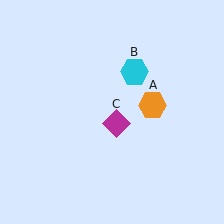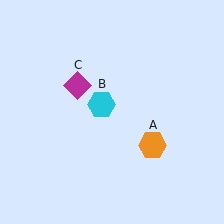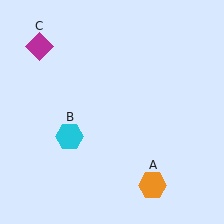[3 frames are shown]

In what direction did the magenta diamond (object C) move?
The magenta diamond (object C) moved up and to the left.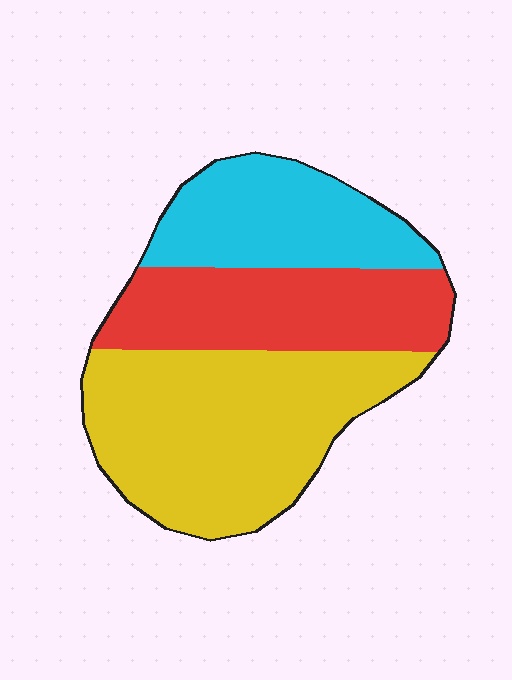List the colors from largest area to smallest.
From largest to smallest: yellow, red, cyan.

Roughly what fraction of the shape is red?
Red covers roughly 30% of the shape.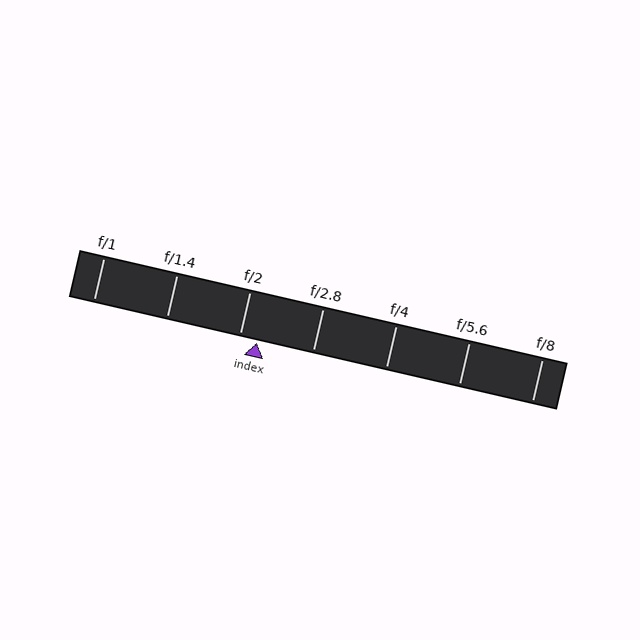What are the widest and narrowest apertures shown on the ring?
The widest aperture shown is f/1 and the narrowest is f/8.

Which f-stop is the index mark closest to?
The index mark is closest to f/2.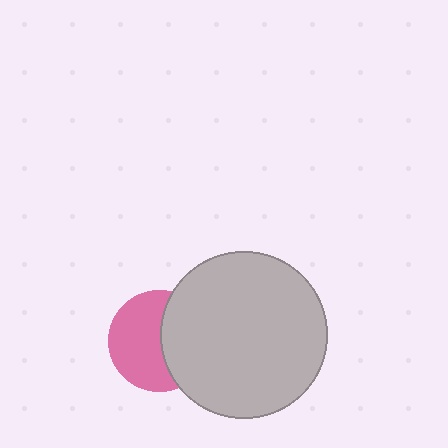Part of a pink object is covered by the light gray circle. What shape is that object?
It is a circle.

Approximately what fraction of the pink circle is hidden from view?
Roughly 43% of the pink circle is hidden behind the light gray circle.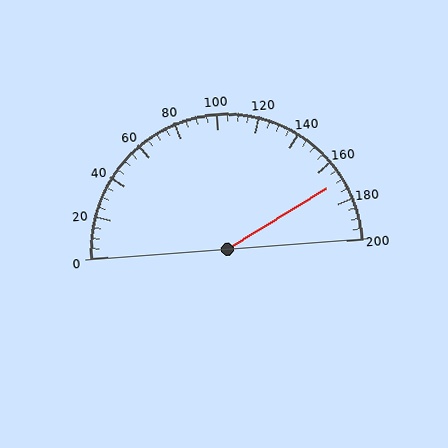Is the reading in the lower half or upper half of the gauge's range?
The reading is in the upper half of the range (0 to 200).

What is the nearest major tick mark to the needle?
The nearest major tick mark is 160.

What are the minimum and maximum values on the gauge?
The gauge ranges from 0 to 200.